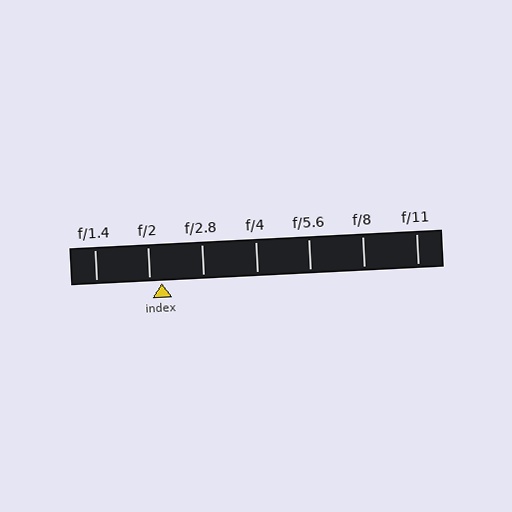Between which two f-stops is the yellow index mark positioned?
The index mark is between f/2 and f/2.8.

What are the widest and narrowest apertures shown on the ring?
The widest aperture shown is f/1.4 and the narrowest is f/11.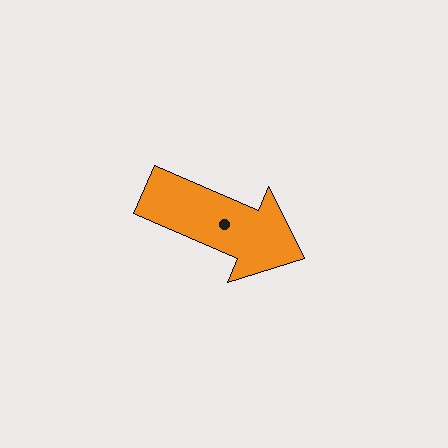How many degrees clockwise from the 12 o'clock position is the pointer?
Approximately 113 degrees.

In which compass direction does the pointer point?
Southeast.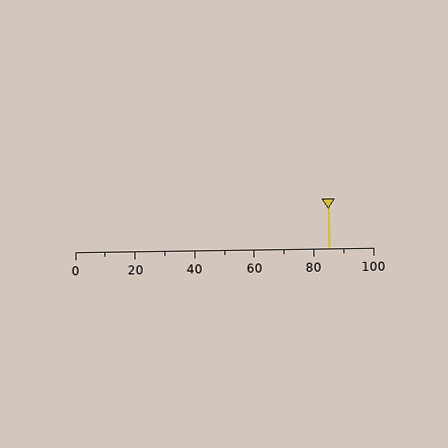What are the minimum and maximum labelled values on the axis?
The axis runs from 0 to 100.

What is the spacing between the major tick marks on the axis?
The major ticks are spaced 20 apart.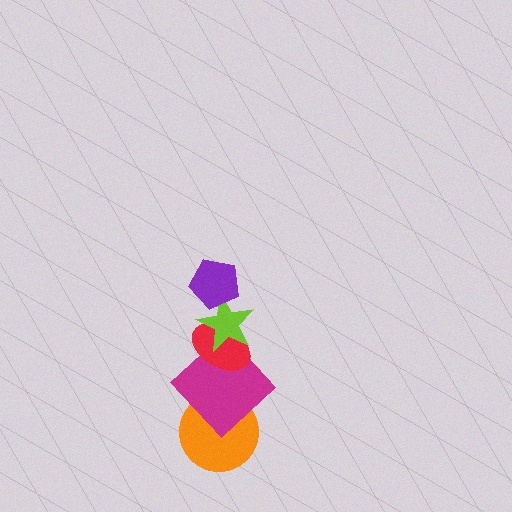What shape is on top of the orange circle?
The magenta diamond is on top of the orange circle.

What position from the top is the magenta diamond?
The magenta diamond is 4th from the top.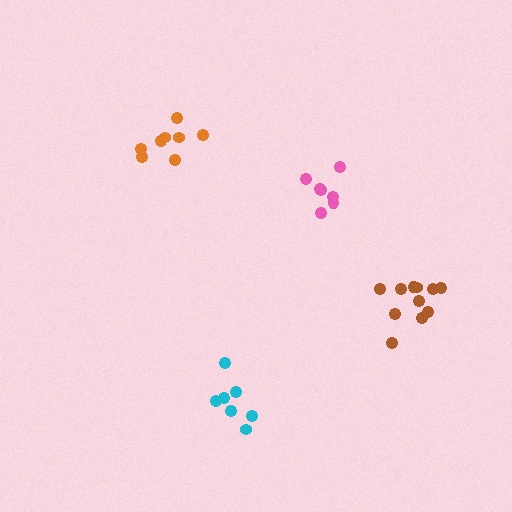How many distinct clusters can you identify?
There are 4 distinct clusters.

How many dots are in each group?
Group 1: 11 dots, Group 2: 7 dots, Group 3: 7 dots, Group 4: 8 dots (33 total).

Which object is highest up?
The orange cluster is topmost.